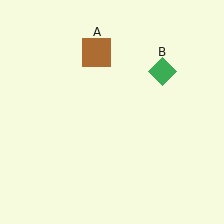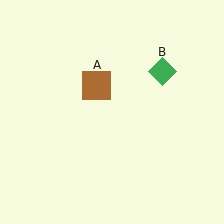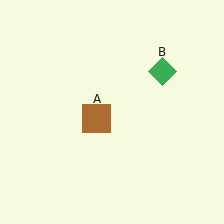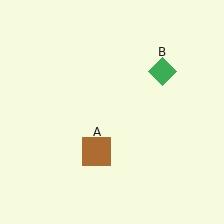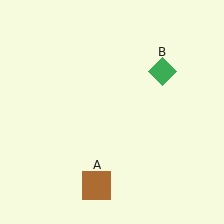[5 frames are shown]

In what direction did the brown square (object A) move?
The brown square (object A) moved down.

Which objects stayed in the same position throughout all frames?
Green diamond (object B) remained stationary.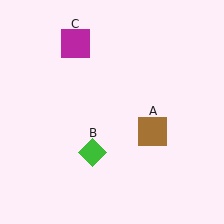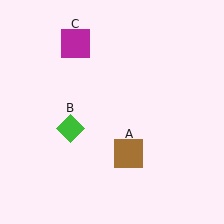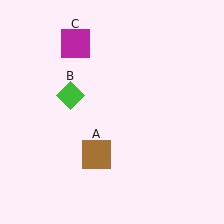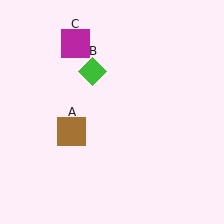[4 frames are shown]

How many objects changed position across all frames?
2 objects changed position: brown square (object A), green diamond (object B).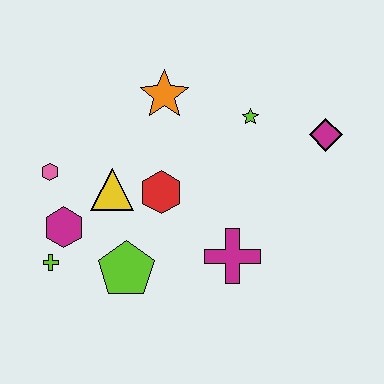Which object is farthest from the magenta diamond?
The lime cross is farthest from the magenta diamond.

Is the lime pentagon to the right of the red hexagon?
No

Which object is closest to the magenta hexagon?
The lime cross is closest to the magenta hexagon.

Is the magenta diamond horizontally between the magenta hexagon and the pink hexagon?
No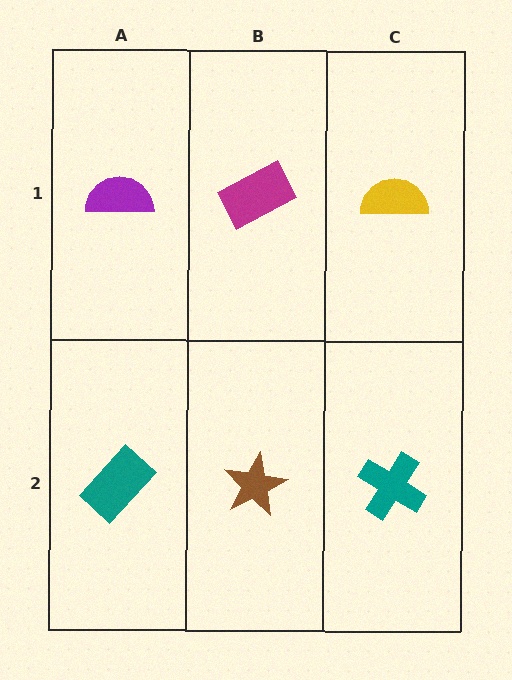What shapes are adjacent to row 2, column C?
A yellow semicircle (row 1, column C), a brown star (row 2, column B).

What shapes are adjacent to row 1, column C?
A teal cross (row 2, column C), a magenta rectangle (row 1, column B).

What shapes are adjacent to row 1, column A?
A teal rectangle (row 2, column A), a magenta rectangle (row 1, column B).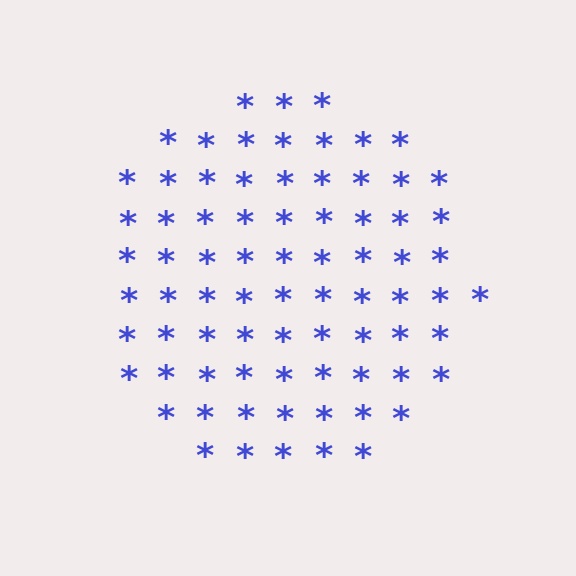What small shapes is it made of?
It is made of small asterisks.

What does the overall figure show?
The overall figure shows a circle.